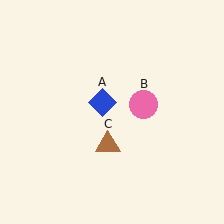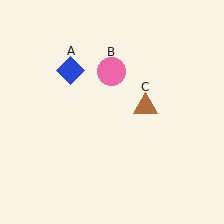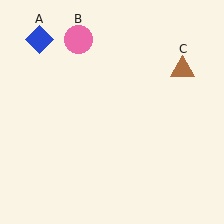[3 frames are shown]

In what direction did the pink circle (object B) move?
The pink circle (object B) moved up and to the left.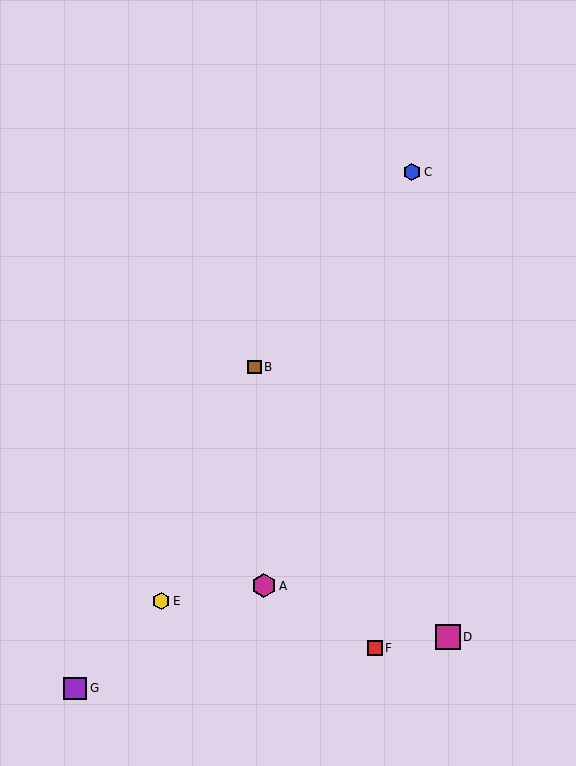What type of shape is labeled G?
Shape G is a purple square.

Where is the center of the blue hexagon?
The center of the blue hexagon is at (412, 172).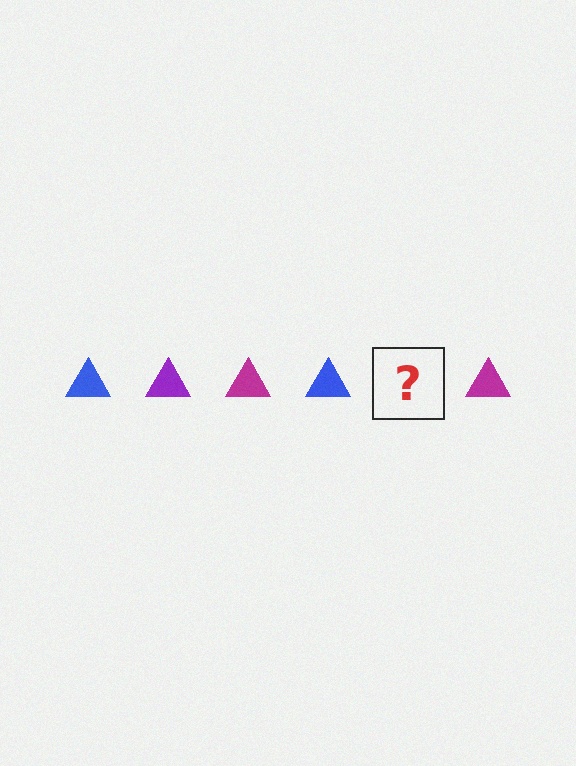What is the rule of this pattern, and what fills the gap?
The rule is that the pattern cycles through blue, purple, magenta triangles. The gap should be filled with a purple triangle.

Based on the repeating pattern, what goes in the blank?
The blank should be a purple triangle.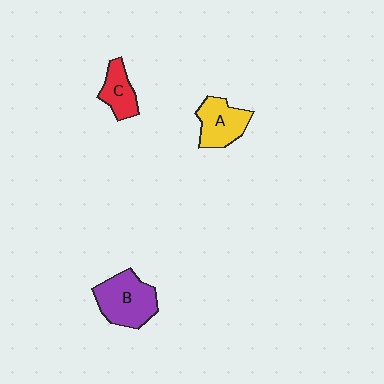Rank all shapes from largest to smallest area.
From largest to smallest: B (purple), A (yellow), C (red).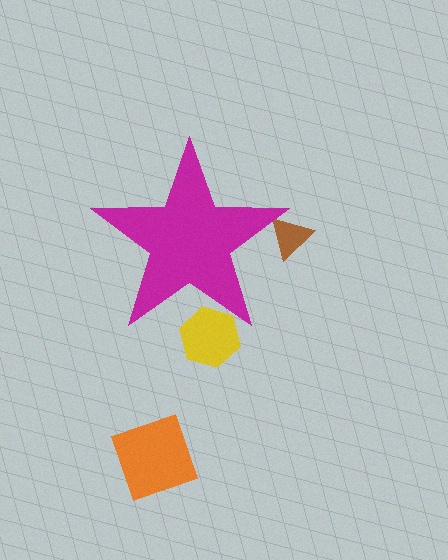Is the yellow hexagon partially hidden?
Yes, the yellow hexagon is partially hidden behind the magenta star.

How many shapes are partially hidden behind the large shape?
2 shapes are partially hidden.